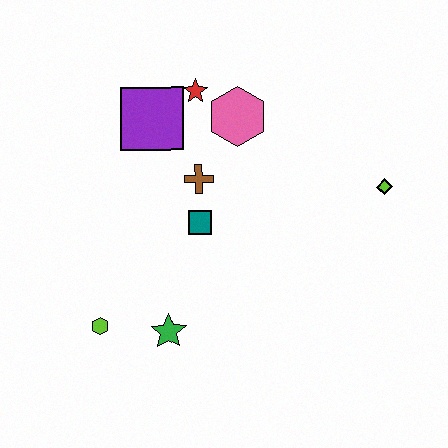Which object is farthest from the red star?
The lime hexagon is farthest from the red star.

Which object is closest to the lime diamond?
The pink hexagon is closest to the lime diamond.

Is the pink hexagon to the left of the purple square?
No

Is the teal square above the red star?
No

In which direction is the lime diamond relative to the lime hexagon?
The lime diamond is to the right of the lime hexagon.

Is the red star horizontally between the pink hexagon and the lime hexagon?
Yes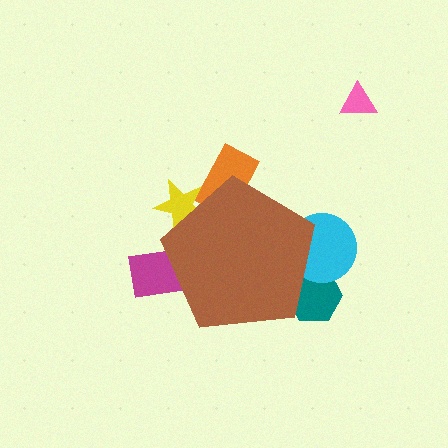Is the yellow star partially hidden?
Yes, the yellow star is partially hidden behind the brown pentagon.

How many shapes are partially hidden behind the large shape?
5 shapes are partially hidden.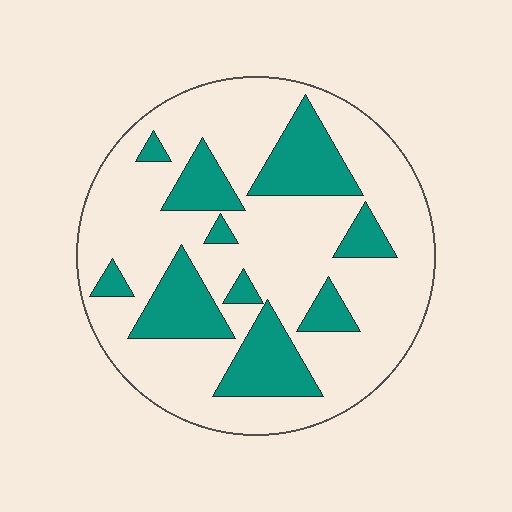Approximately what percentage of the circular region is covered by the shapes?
Approximately 25%.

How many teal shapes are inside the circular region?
10.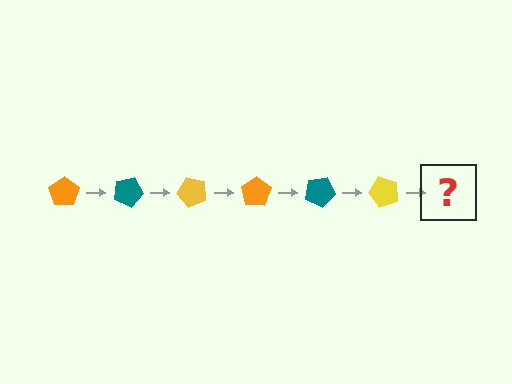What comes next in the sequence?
The next element should be an orange pentagon, rotated 150 degrees from the start.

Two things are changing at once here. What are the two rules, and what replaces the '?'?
The two rules are that it rotates 25 degrees each step and the color cycles through orange, teal, and yellow. The '?' should be an orange pentagon, rotated 150 degrees from the start.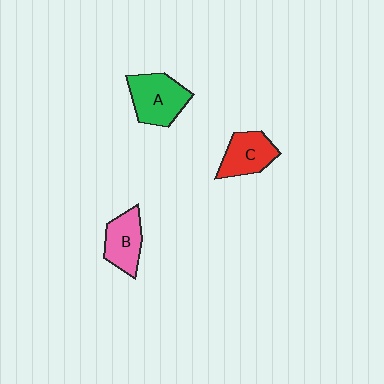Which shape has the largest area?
Shape A (green).